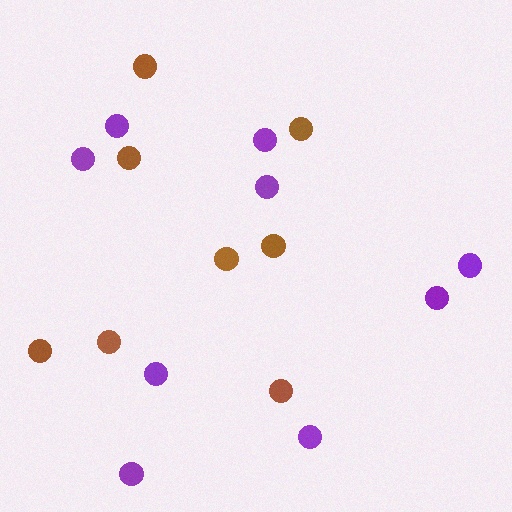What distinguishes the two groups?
There are 2 groups: one group of brown circles (8) and one group of purple circles (9).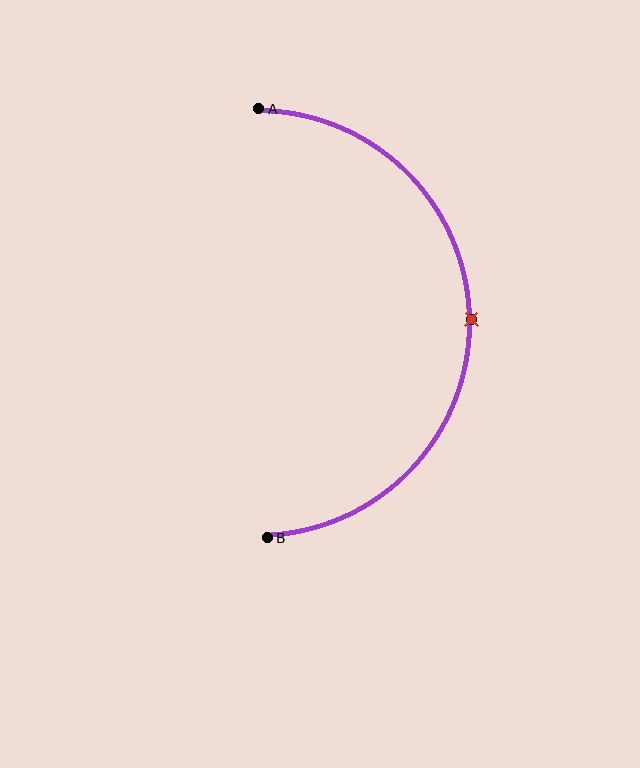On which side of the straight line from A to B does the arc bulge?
The arc bulges to the right of the straight line connecting A and B.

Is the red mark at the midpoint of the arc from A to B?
Yes. The red mark lies on the arc at equal arc-length from both A and B — it is the arc midpoint.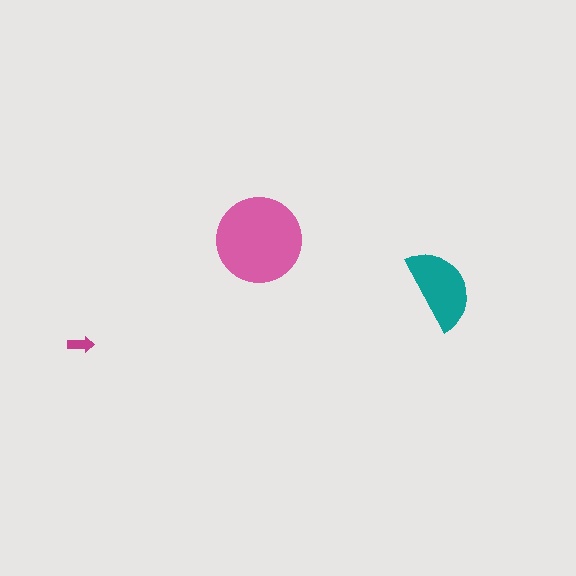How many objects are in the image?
There are 3 objects in the image.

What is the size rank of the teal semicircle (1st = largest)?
2nd.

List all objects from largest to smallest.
The pink circle, the teal semicircle, the magenta arrow.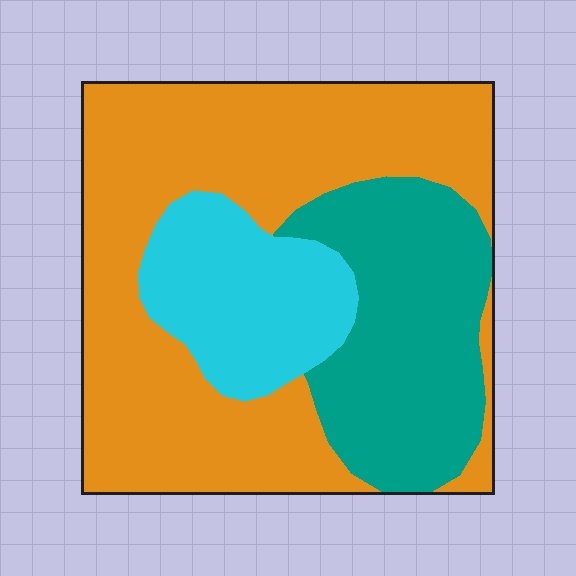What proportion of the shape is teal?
Teal covers 27% of the shape.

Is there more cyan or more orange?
Orange.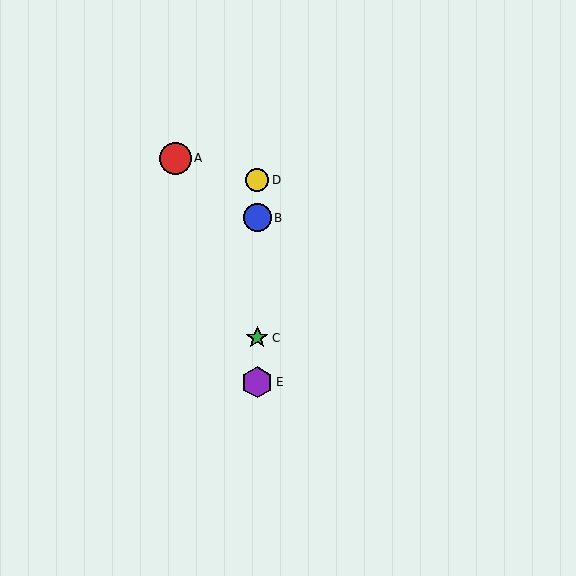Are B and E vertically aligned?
Yes, both are at x≈257.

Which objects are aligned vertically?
Objects B, C, D, E are aligned vertically.